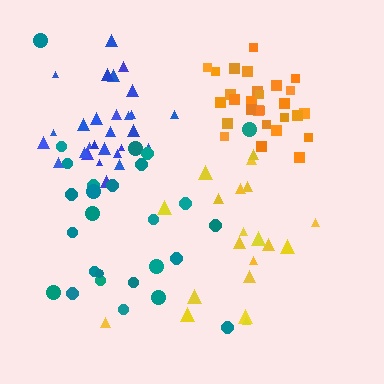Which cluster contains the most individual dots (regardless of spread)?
Blue (29).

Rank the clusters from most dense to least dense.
orange, blue, yellow, teal.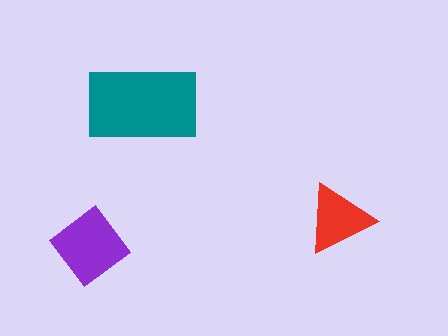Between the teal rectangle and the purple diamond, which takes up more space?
The teal rectangle.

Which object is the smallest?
The red triangle.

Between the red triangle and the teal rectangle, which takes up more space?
The teal rectangle.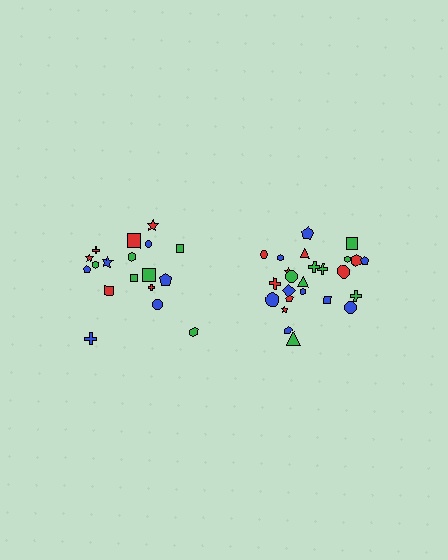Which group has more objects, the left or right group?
The right group.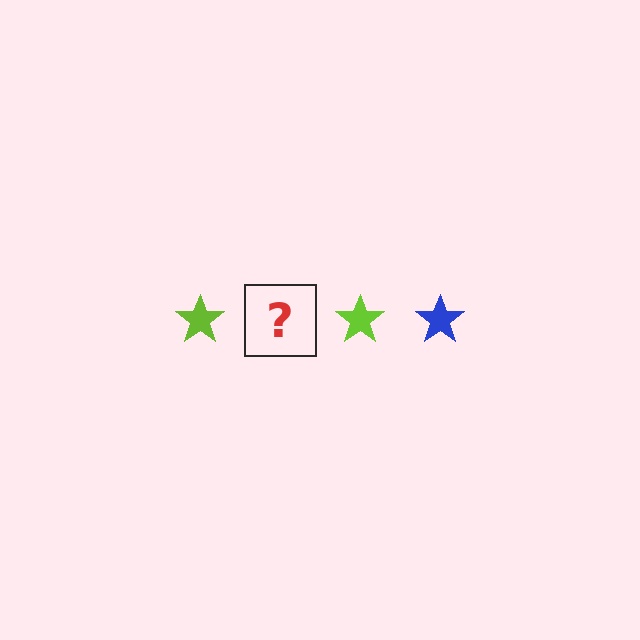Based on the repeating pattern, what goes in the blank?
The blank should be a blue star.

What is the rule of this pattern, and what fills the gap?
The rule is that the pattern cycles through lime, blue stars. The gap should be filled with a blue star.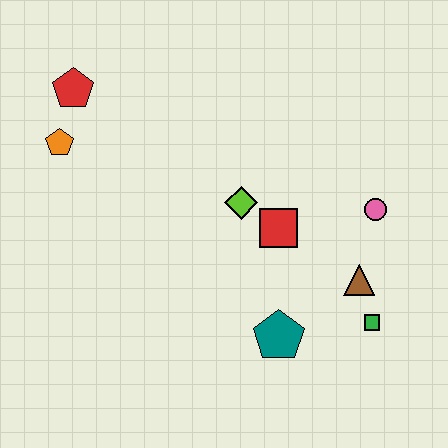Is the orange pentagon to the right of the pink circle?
No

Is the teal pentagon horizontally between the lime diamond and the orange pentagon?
No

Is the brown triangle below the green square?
No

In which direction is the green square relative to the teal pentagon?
The green square is to the right of the teal pentagon.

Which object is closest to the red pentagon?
The orange pentagon is closest to the red pentagon.